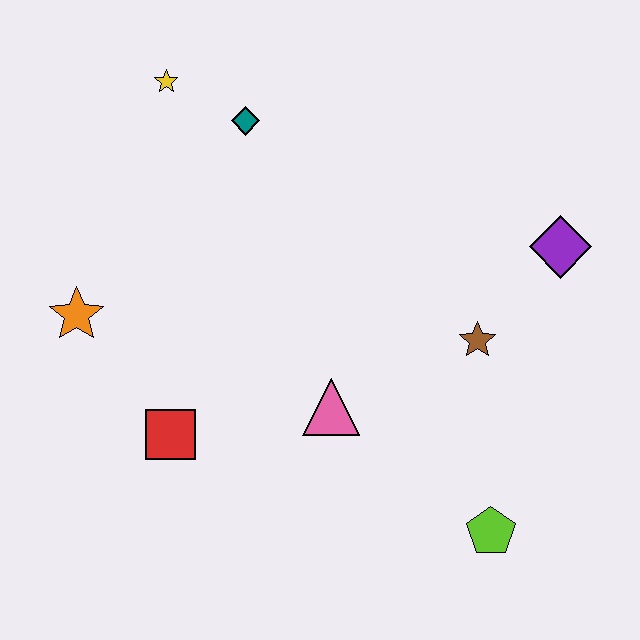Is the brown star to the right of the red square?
Yes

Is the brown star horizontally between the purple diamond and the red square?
Yes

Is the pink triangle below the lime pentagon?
No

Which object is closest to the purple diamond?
The brown star is closest to the purple diamond.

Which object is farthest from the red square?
The purple diamond is farthest from the red square.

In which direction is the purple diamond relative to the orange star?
The purple diamond is to the right of the orange star.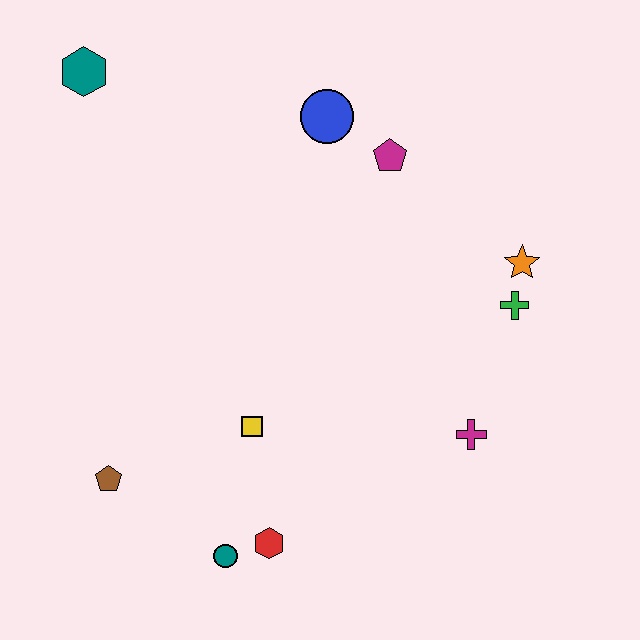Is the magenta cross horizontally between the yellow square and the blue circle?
No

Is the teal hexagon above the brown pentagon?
Yes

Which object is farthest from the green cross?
The teal hexagon is farthest from the green cross.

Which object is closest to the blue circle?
The magenta pentagon is closest to the blue circle.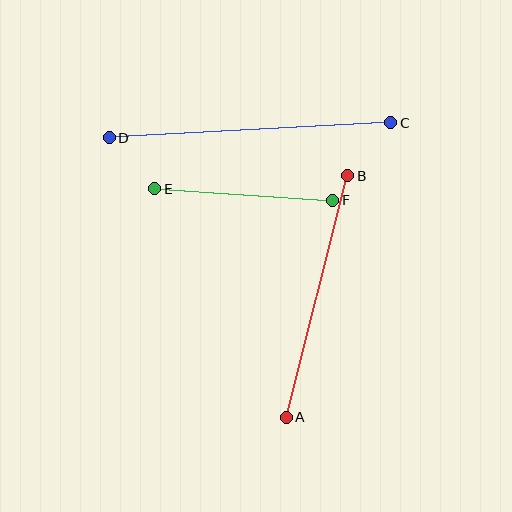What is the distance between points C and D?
The distance is approximately 282 pixels.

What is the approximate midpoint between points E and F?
The midpoint is at approximately (244, 194) pixels.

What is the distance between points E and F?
The distance is approximately 179 pixels.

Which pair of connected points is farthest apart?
Points C and D are farthest apart.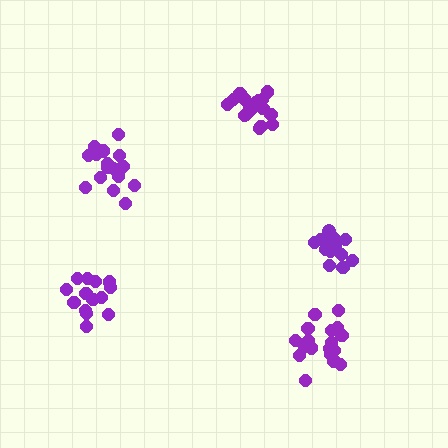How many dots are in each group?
Group 1: 19 dots, Group 2: 14 dots, Group 3: 16 dots, Group 4: 20 dots, Group 5: 18 dots (87 total).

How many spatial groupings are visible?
There are 5 spatial groupings.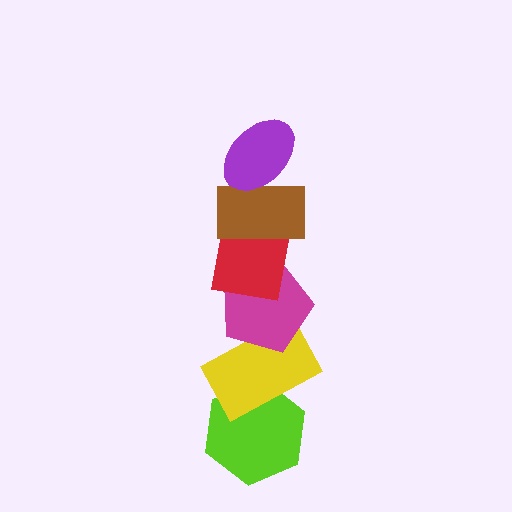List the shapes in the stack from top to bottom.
From top to bottom: the purple ellipse, the brown rectangle, the red square, the magenta pentagon, the yellow rectangle, the lime hexagon.